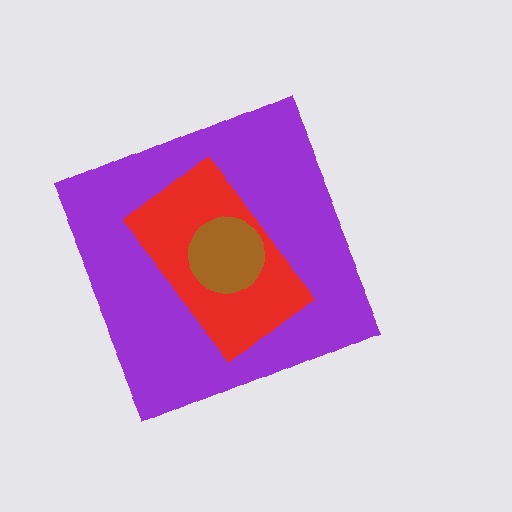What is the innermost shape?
The brown circle.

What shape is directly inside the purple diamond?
The red rectangle.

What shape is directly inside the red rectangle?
The brown circle.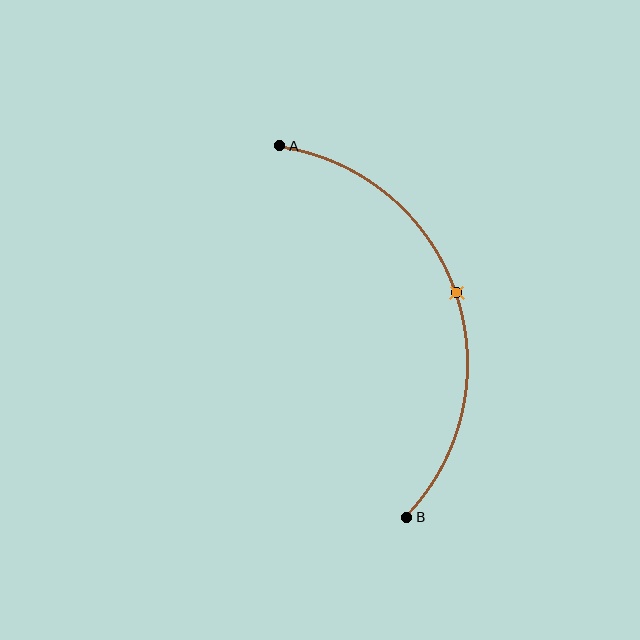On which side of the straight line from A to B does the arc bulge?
The arc bulges to the right of the straight line connecting A and B.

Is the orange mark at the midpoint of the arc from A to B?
Yes. The orange mark lies on the arc at equal arc-length from both A and B — it is the arc midpoint.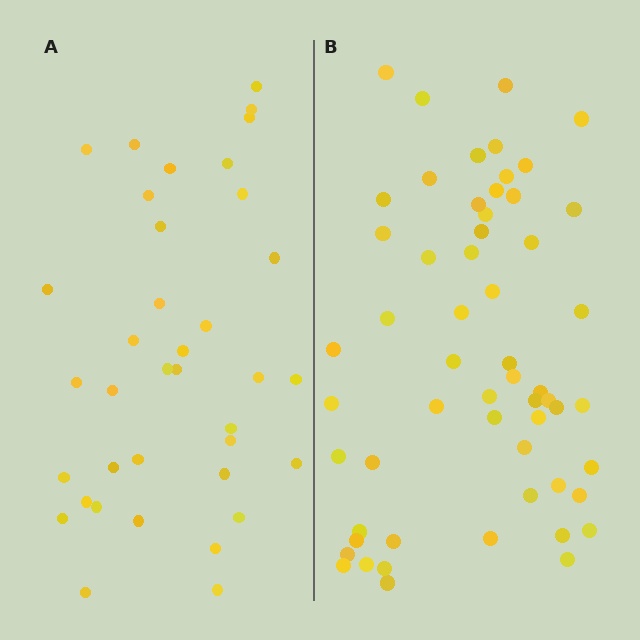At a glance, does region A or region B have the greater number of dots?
Region B (the right region) has more dots.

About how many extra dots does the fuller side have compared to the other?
Region B has approximately 20 more dots than region A.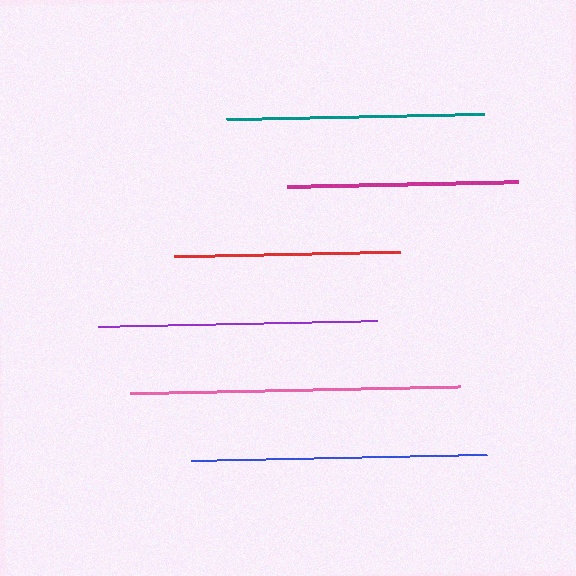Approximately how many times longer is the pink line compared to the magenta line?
The pink line is approximately 1.4 times the length of the magenta line.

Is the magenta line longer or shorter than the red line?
The magenta line is longer than the red line.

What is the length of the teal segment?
The teal segment is approximately 258 pixels long.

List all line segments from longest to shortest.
From longest to shortest: pink, blue, purple, teal, magenta, red.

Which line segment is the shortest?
The red line is the shortest at approximately 226 pixels.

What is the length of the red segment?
The red segment is approximately 226 pixels long.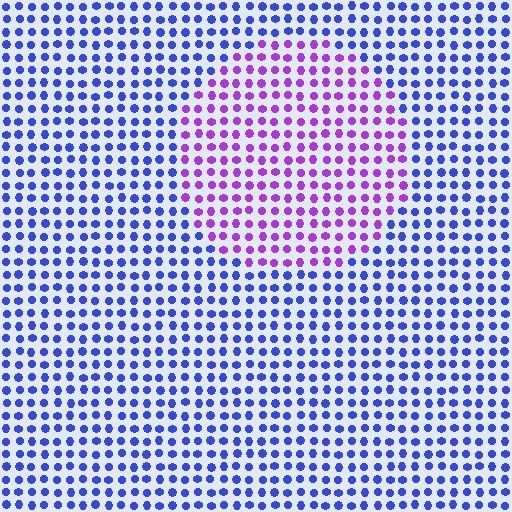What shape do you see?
I see a circle.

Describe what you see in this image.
The image is filled with small blue elements in a uniform arrangement. A circle-shaped region is visible where the elements are tinted to a slightly different hue, forming a subtle color boundary.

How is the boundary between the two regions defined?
The boundary is defined purely by a slight shift in hue (about 50 degrees). Spacing, size, and orientation are identical on both sides.